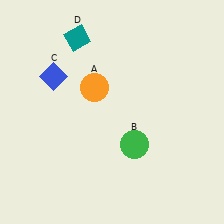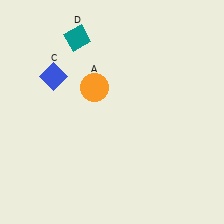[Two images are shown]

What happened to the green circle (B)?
The green circle (B) was removed in Image 2. It was in the bottom-right area of Image 1.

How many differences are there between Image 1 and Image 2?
There is 1 difference between the two images.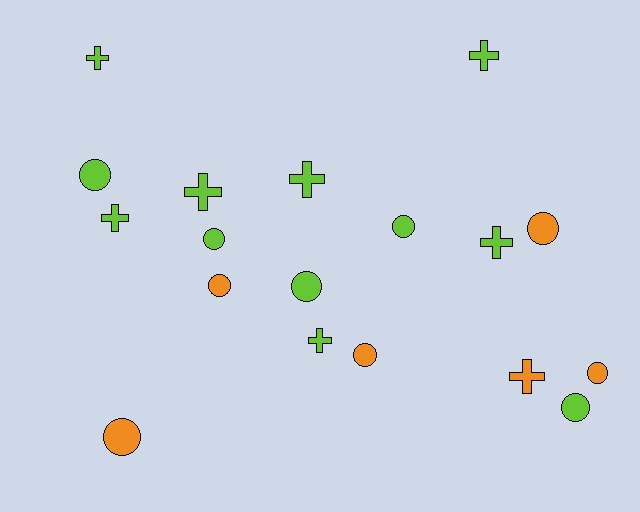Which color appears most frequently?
Lime, with 12 objects.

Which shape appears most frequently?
Circle, with 10 objects.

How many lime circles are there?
There are 5 lime circles.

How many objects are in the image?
There are 18 objects.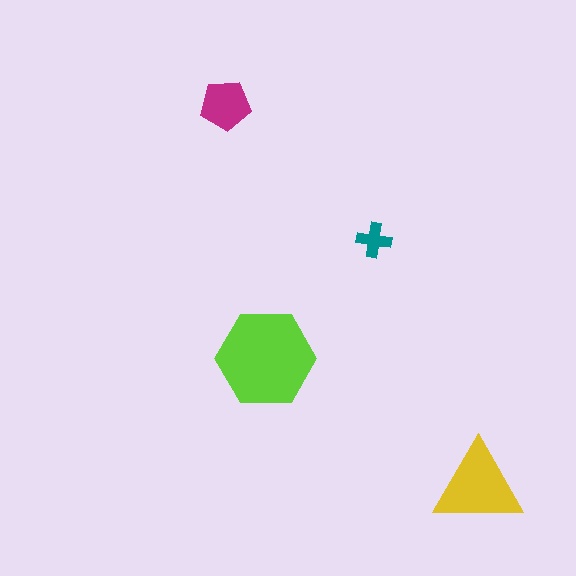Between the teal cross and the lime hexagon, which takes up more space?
The lime hexagon.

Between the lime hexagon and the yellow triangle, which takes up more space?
The lime hexagon.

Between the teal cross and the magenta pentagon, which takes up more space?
The magenta pentagon.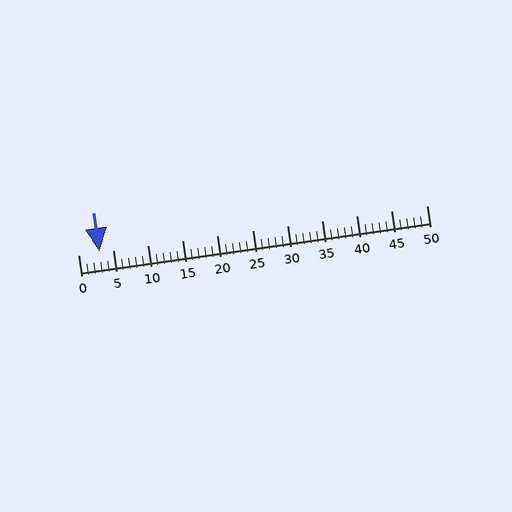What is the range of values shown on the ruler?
The ruler shows values from 0 to 50.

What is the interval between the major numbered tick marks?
The major tick marks are spaced 5 units apart.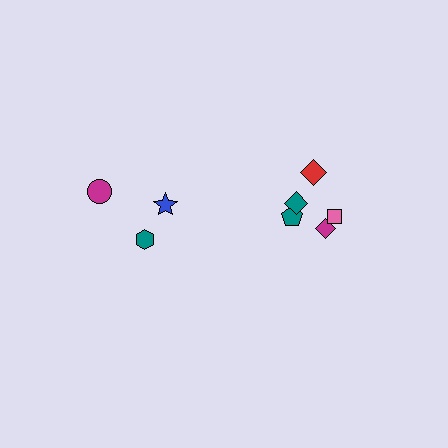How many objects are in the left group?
There are 3 objects.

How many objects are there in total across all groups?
There are 8 objects.